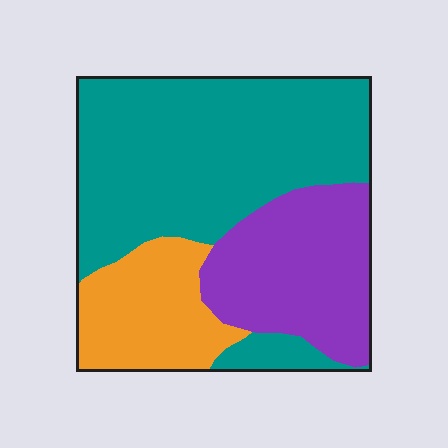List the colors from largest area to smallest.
From largest to smallest: teal, purple, orange.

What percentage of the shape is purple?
Purple takes up between a quarter and a half of the shape.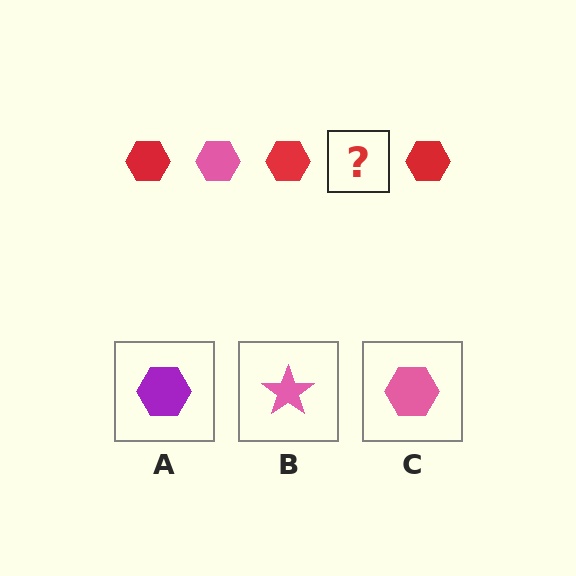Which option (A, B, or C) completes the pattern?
C.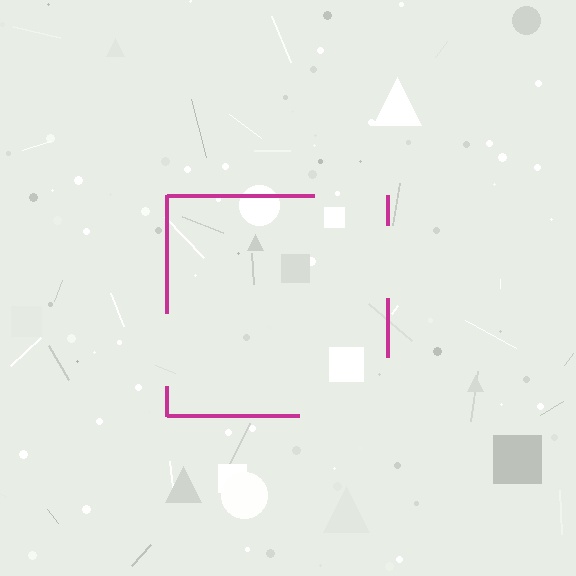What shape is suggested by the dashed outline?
The dashed outline suggests a square.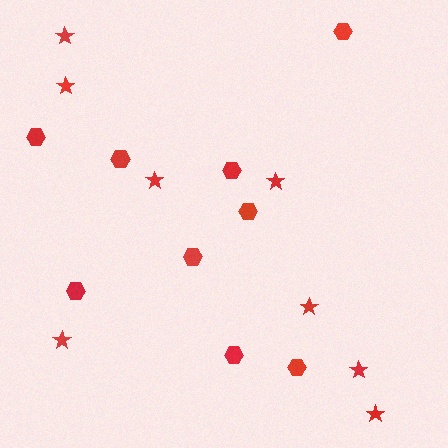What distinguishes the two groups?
There are 2 groups: one group of hexagons (9) and one group of stars (8).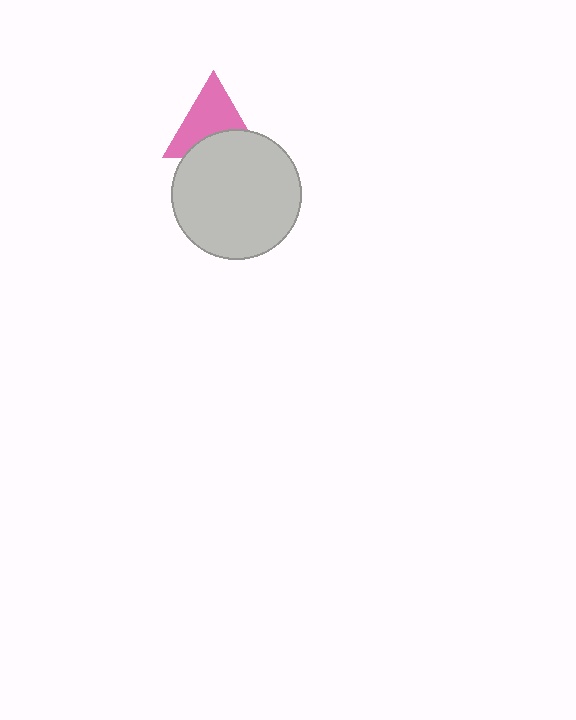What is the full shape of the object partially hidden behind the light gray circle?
The partially hidden object is a pink triangle.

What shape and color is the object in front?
The object in front is a light gray circle.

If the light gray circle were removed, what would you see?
You would see the complete pink triangle.